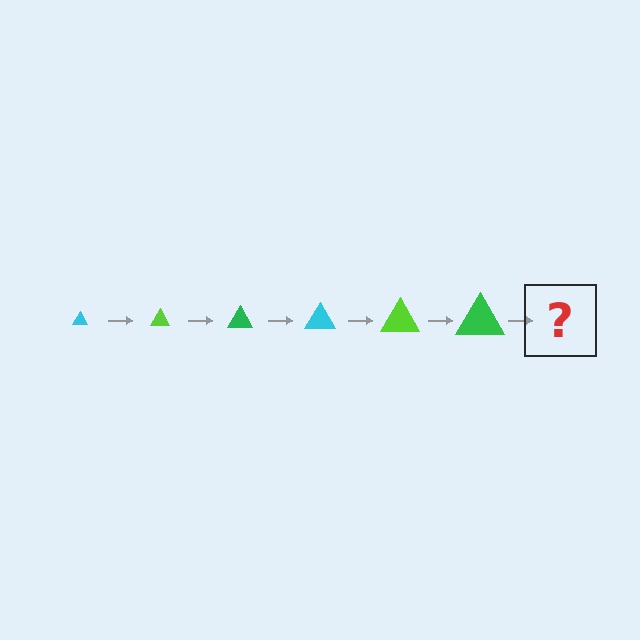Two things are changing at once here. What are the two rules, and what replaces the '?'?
The two rules are that the triangle grows larger each step and the color cycles through cyan, lime, and green. The '?' should be a cyan triangle, larger than the previous one.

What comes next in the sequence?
The next element should be a cyan triangle, larger than the previous one.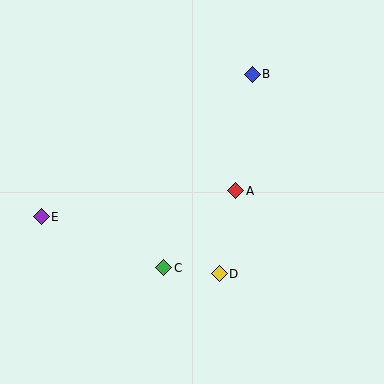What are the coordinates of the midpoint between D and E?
The midpoint between D and E is at (130, 245).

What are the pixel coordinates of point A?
Point A is at (236, 191).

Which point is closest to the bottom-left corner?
Point E is closest to the bottom-left corner.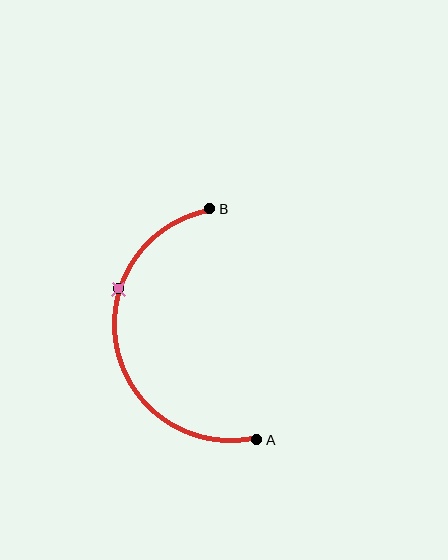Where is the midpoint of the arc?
The arc midpoint is the point on the curve farthest from the straight line joining A and B. It sits to the left of that line.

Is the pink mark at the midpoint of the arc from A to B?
No. The pink mark lies on the arc but is closer to endpoint B. The arc midpoint would be at the point on the curve equidistant along the arc from both A and B.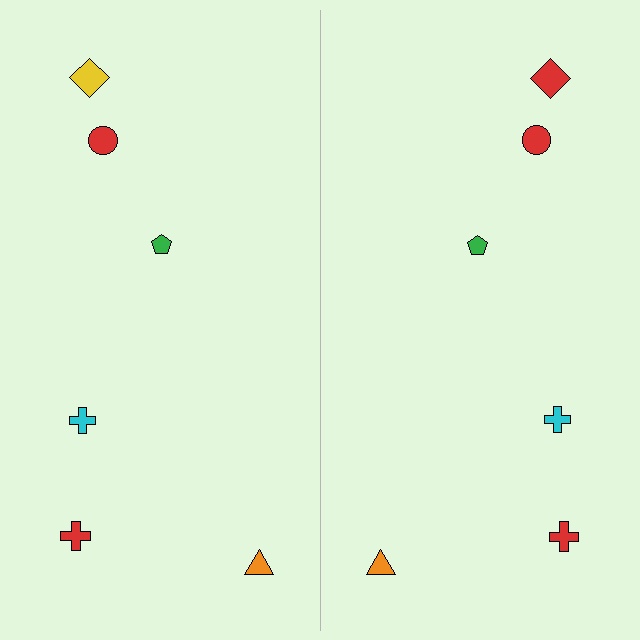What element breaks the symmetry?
The red diamond on the right side breaks the symmetry — its mirror counterpart is yellow.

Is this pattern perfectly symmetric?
No, the pattern is not perfectly symmetric. The red diamond on the right side breaks the symmetry — its mirror counterpart is yellow.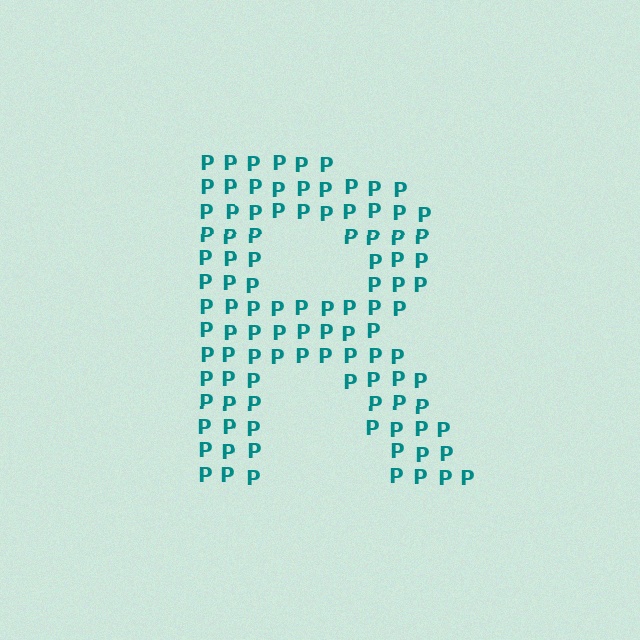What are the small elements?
The small elements are letter P's.